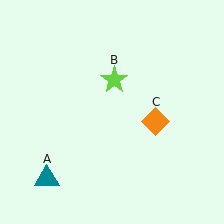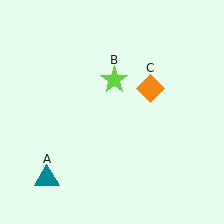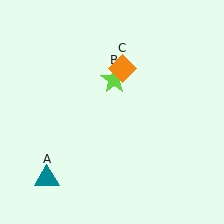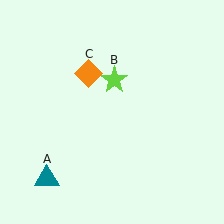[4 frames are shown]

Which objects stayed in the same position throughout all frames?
Teal triangle (object A) and lime star (object B) remained stationary.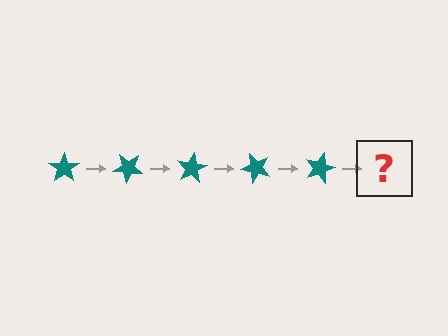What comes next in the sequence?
The next element should be a teal star rotated 200 degrees.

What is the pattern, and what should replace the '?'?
The pattern is that the star rotates 40 degrees each step. The '?' should be a teal star rotated 200 degrees.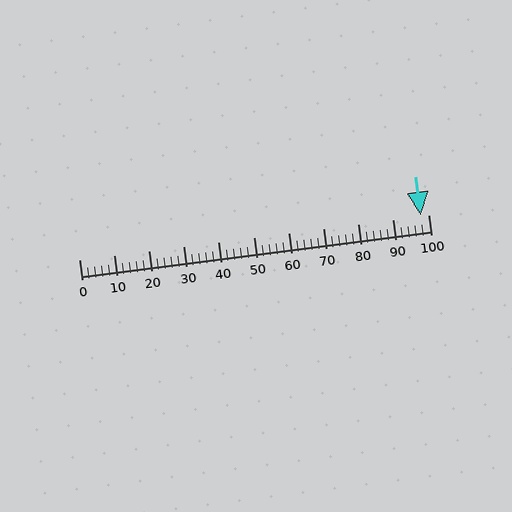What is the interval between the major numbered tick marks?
The major tick marks are spaced 10 units apart.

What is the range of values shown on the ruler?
The ruler shows values from 0 to 100.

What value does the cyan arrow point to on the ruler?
The cyan arrow points to approximately 98.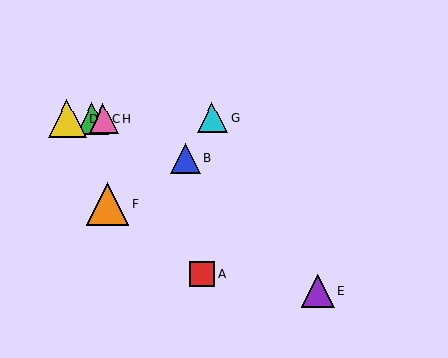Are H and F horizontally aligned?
No, H is at y≈118 and F is at y≈204.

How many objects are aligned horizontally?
4 objects (C, D, G, H) are aligned horizontally.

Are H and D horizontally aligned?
Yes, both are at y≈118.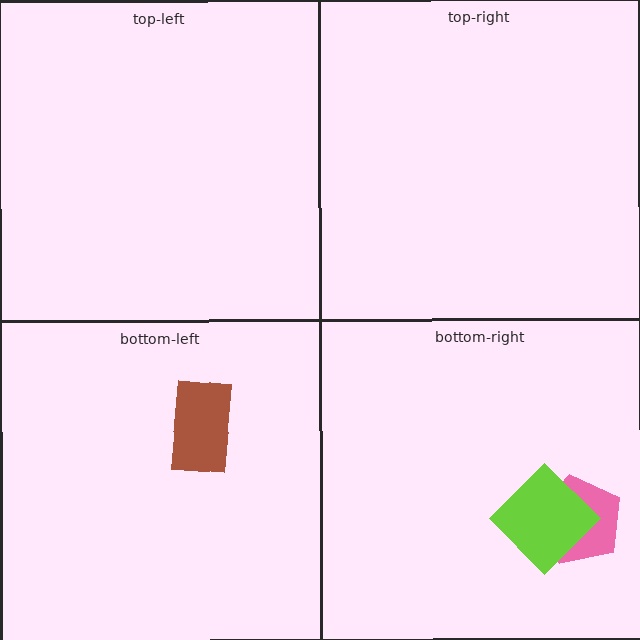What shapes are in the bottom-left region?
The brown rectangle.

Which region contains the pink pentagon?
The bottom-right region.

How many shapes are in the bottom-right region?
2.